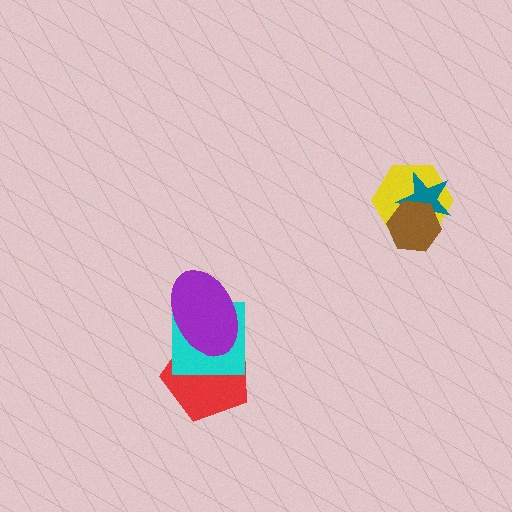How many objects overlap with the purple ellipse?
2 objects overlap with the purple ellipse.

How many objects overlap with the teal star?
2 objects overlap with the teal star.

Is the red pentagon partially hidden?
Yes, it is partially covered by another shape.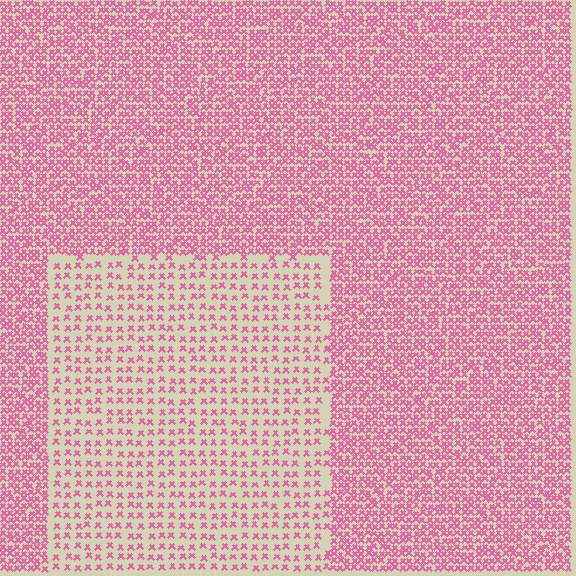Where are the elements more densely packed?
The elements are more densely packed outside the rectangle boundary.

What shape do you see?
I see a rectangle.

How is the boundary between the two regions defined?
The boundary is defined by a change in element density (approximately 2.3x ratio). All elements are the same color, size, and shape.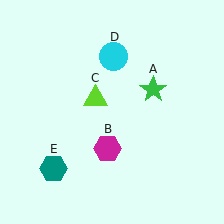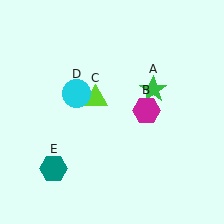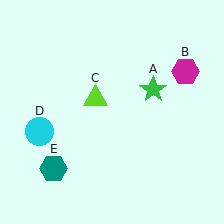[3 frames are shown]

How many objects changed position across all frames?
2 objects changed position: magenta hexagon (object B), cyan circle (object D).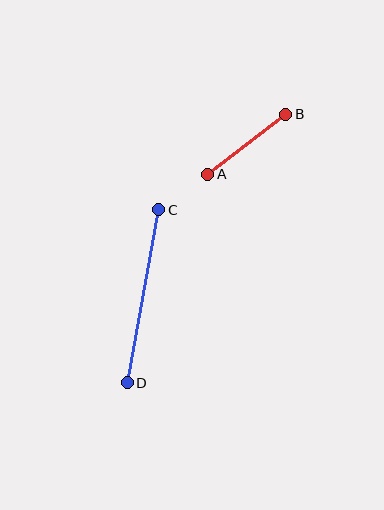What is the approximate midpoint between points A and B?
The midpoint is at approximately (247, 144) pixels.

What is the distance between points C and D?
The distance is approximately 176 pixels.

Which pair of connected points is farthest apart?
Points C and D are farthest apart.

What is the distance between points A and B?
The distance is approximately 98 pixels.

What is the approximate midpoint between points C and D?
The midpoint is at approximately (143, 296) pixels.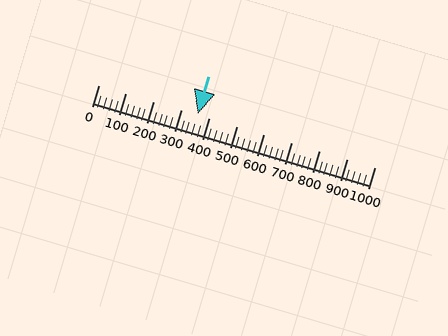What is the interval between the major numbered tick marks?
The major tick marks are spaced 100 units apart.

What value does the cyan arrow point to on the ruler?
The cyan arrow points to approximately 360.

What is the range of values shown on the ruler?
The ruler shows values from 0 to 1000.